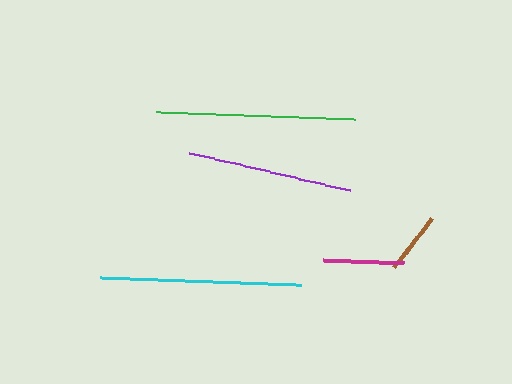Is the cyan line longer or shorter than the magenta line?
The cyan line is longer than the magenta line.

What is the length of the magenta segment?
The magenta segment is approximately 81 pixels long.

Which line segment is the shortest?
The brown line is the shortest at approximately 62 pixels.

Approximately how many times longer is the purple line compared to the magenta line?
The purple line is approximately 2.0 times the length of the magenta line.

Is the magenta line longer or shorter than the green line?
The green line is longer than the magenta line.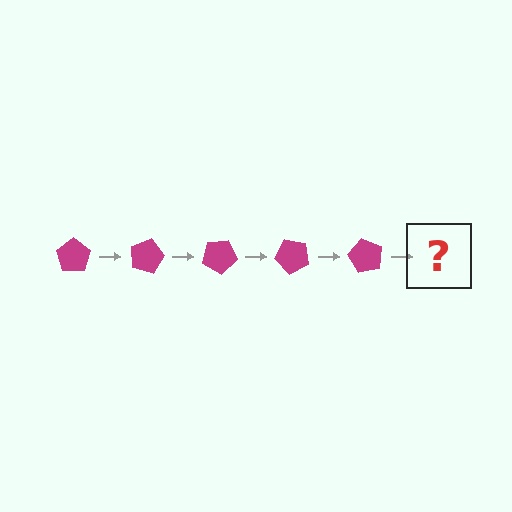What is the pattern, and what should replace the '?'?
The pattern is that the pentagon rotates 15 degrees each step. The '?' should be a magenta pentagon rotated 75 degrees.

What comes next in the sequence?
The next element should be a magenta pentagon rotated 75 degrees.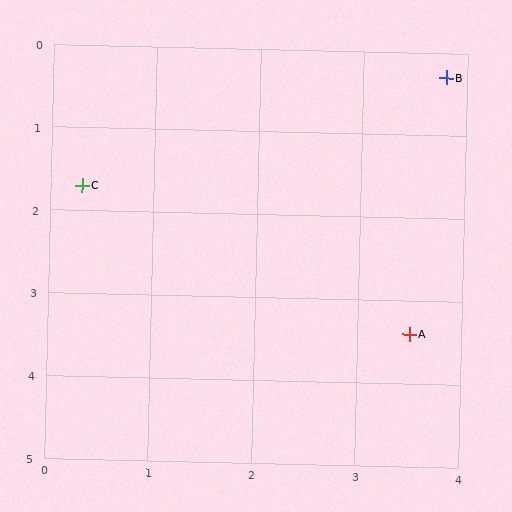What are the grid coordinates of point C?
Point C is at approximately (0.3, 1.7).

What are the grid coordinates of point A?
Point A is at approximately (3.5, 3.4).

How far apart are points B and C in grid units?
Points B and C are about 3.8 grid units apart.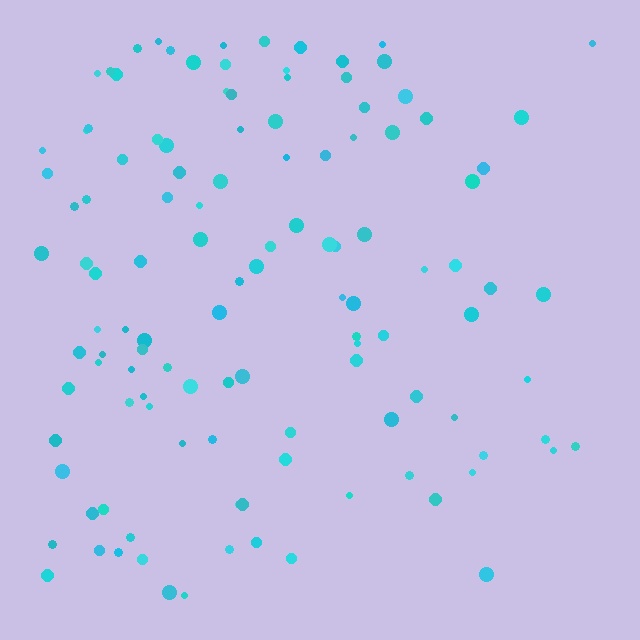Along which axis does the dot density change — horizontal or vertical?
Horizontal.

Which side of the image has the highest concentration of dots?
The left.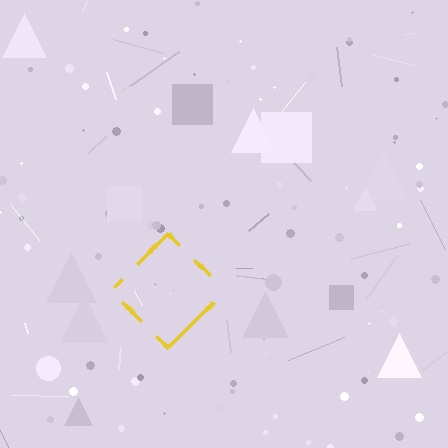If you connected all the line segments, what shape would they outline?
They would outline a diamond.